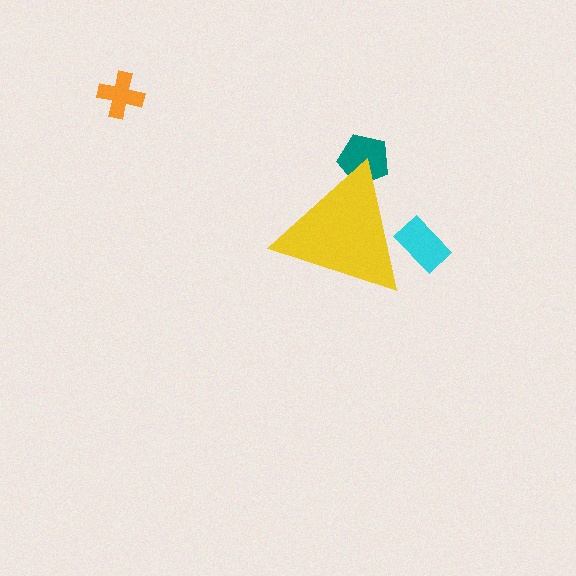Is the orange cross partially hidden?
No, the orange cross is fully visible.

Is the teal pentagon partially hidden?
Yes, the teal pentagon is partially hidden behind the yellow triangle.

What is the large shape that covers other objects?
A yellow triangle.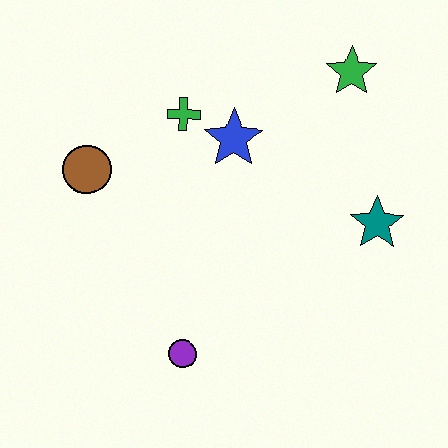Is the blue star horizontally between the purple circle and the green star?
Yes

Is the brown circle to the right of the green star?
No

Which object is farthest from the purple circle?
The green star is farthest from the purple circle.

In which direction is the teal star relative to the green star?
The teal star is below the green star.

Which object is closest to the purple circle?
The brown circle is closest to the purple circle.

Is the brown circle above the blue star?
No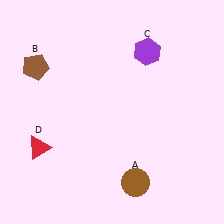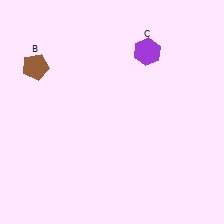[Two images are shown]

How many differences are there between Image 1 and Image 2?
There are 2 differences between the two images.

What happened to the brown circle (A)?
The brown circle (A) was removed in Image 2. It was in the bottom-right area of Image 1.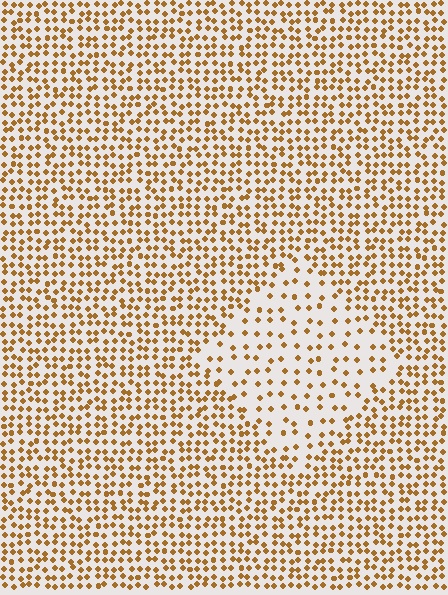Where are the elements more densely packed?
The elements are more densely packed outside the diamond boundary.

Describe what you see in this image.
The image contains small brown elements arranged at two different densities. A diamond-shaped region is visible where the elements are less densely packed than the surrounding area.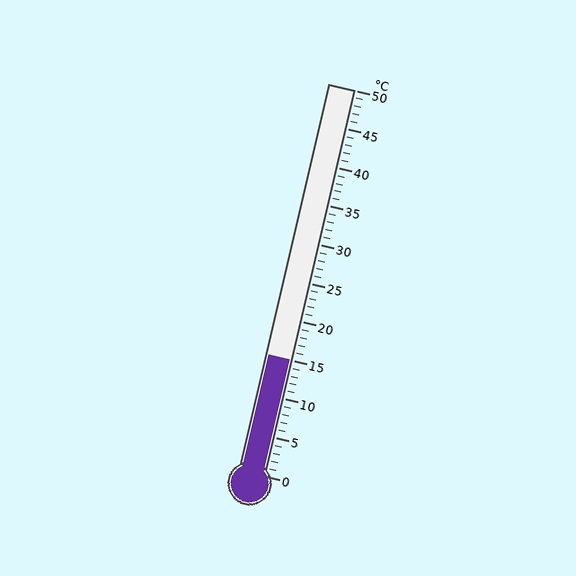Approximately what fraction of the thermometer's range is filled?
The thermometer is filled to approximately 30% of its range.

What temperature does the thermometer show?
The thermometer shows approximately 15°C.